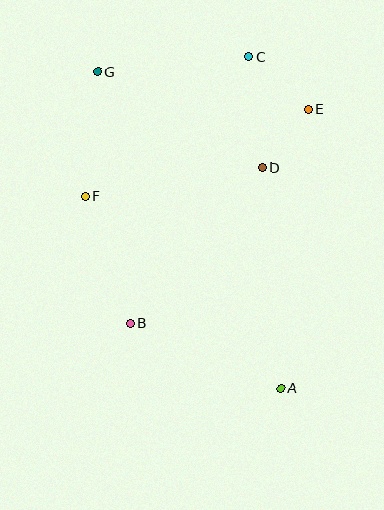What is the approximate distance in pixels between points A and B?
The distance between A and B is approximately 164 pixels.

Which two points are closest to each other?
Points D and E are closest to each other.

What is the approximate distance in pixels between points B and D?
The distance between B and D is approximately 204 pixels.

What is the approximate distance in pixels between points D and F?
The distance between D and F is approximately 179 pixels.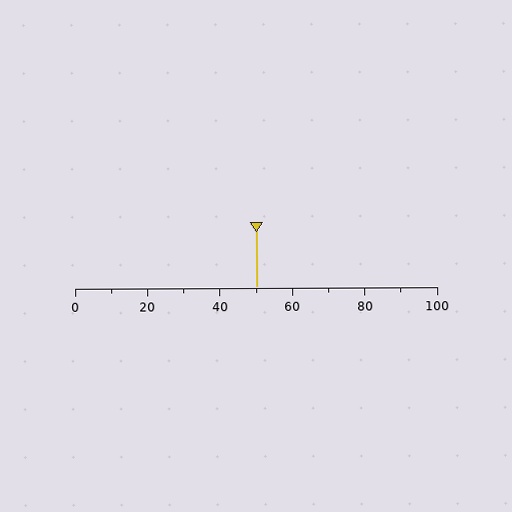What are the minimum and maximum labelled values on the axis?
The axis runs from 0 to 100.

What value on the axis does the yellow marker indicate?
The marker indicates approximately 50.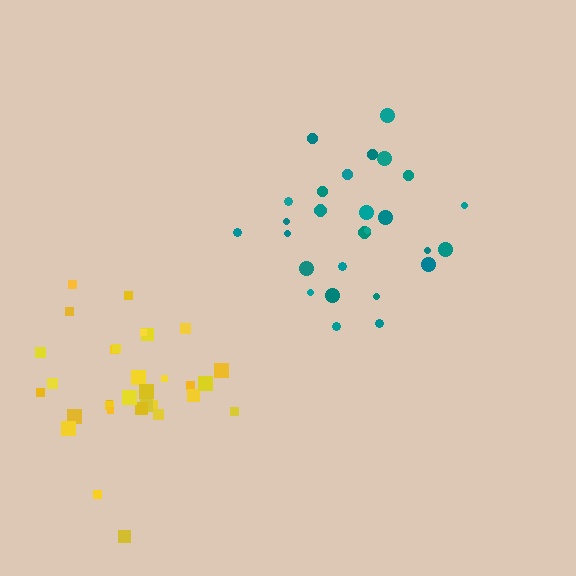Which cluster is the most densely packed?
Teal.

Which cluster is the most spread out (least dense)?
Yellow.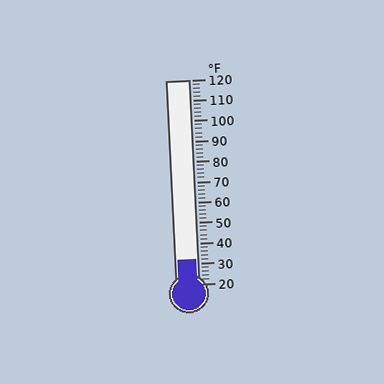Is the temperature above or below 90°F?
The temperature is below 90°F.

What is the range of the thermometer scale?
The thermometer scale ranges from 20°F to 120°F.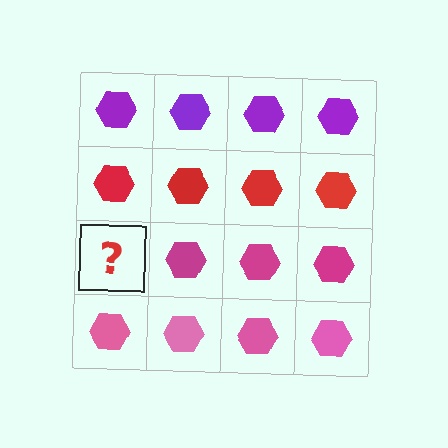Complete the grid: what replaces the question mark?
The question mark should be replaced with a magenta hexagon.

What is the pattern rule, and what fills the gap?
The rule is that each row has a consistent color. The gap should be filled with a magenta hexagon.